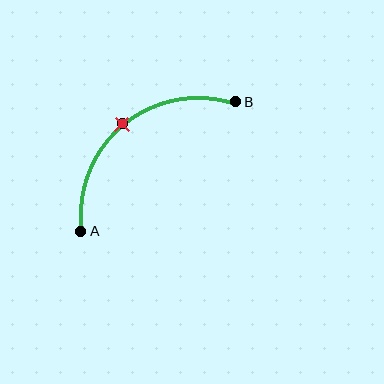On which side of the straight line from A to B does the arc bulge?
The arc bulges above and to the left of the straight line connecting A and B.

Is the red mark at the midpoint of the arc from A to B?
Yes. The red mark lies on the arc at equal arc-length from both A and B — it is the arc midpoint.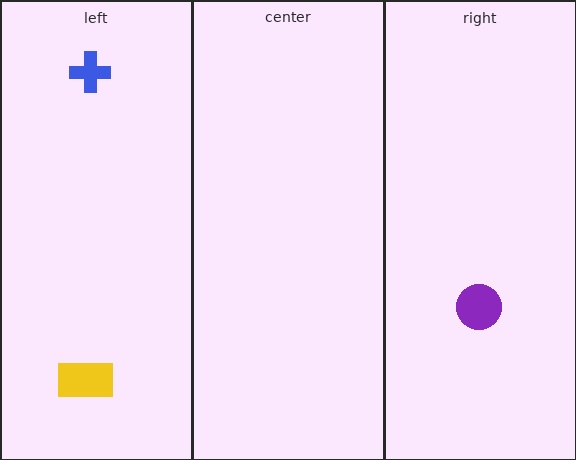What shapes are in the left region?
The yellow rectangle, the blue cross.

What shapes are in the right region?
The purple circle.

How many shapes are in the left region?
2.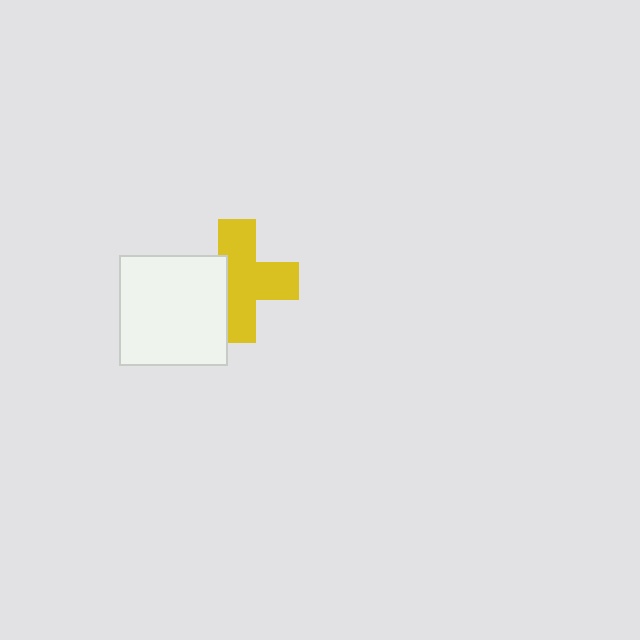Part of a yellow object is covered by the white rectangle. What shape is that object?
It is a cross.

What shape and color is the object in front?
The object in front is a white rectangle.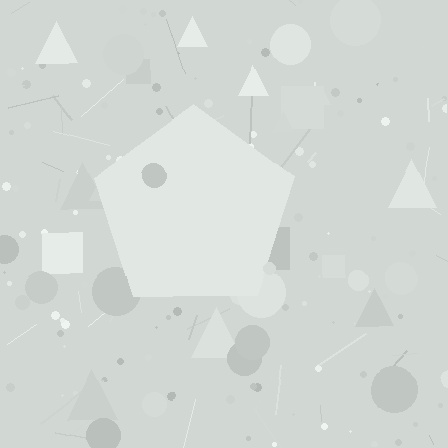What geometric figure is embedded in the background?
A pentagon is embedded in the background.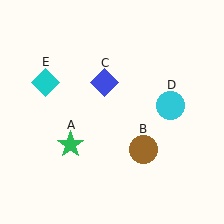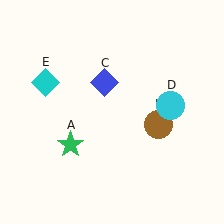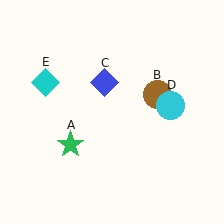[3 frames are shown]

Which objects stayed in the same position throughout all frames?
Green star (object A) and blue diamond (object C) and cyan circle (object D) and cyan diamond (object E) remained stationary.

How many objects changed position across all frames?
1 object changed position: brown circle (object B).